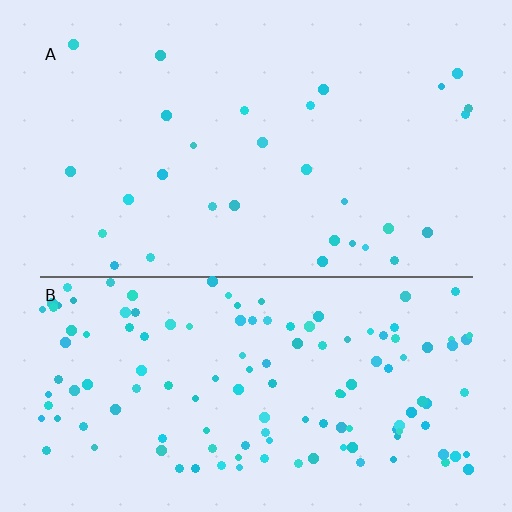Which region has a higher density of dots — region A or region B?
B (the bottom).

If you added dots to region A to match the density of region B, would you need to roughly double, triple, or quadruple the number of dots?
Approximately quadruple.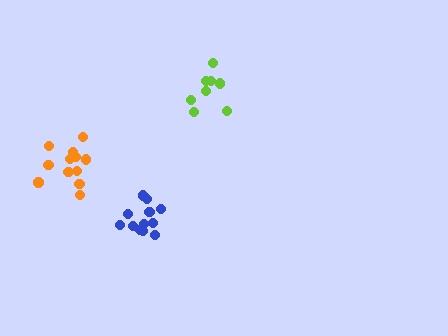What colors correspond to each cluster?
The clusters are colored: blue, lime, orange.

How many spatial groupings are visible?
There are 3 spatial groupings.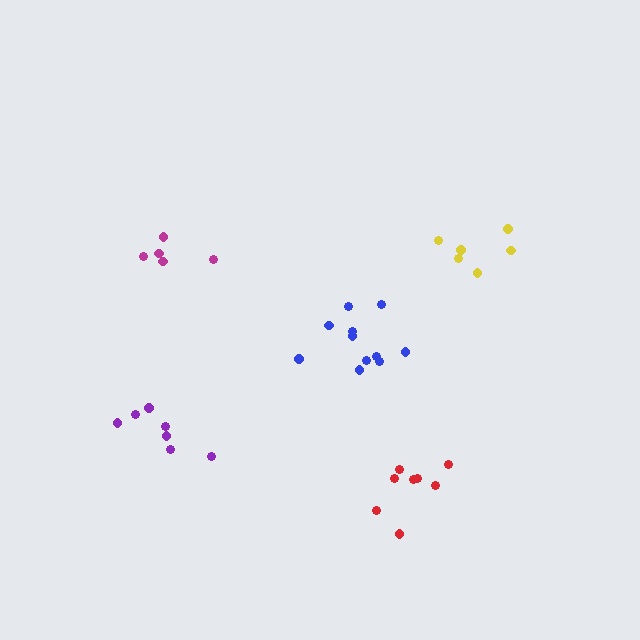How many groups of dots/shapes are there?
There are 5 groups.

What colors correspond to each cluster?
The clusters are colored: red, purple, blue, yellow, magenta.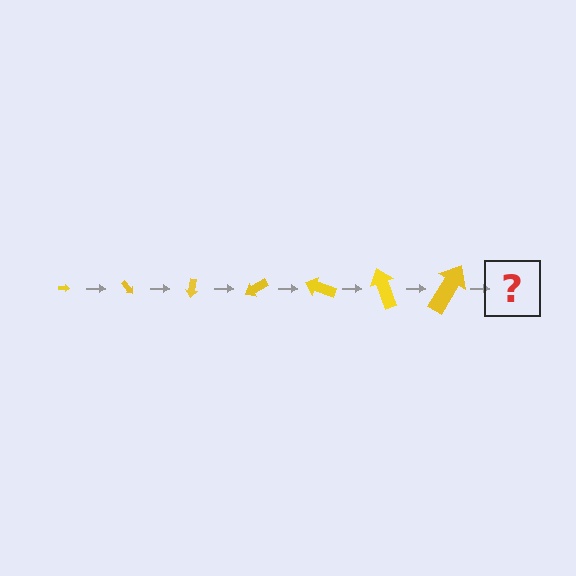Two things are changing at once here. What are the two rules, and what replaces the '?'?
The two rules are that the arrow grows larger each step and it rotates 50 degrees each step. The '?' should be an arrow, larger than the previous one and rotated 350 degrees from the start.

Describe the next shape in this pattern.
It should be an arrow, larger than the previous one and rotated 350 degrees from the start.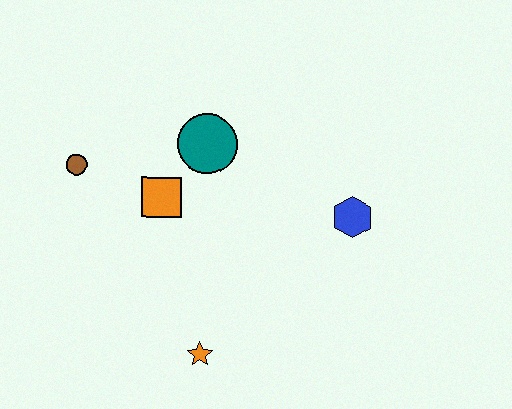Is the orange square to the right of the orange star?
No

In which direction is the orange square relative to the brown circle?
The orange square is to the right of the brown circle.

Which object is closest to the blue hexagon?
The teal circle is closest to the blue hexagon.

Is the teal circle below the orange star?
No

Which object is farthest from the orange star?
The brown circle is farthest from the orange star.